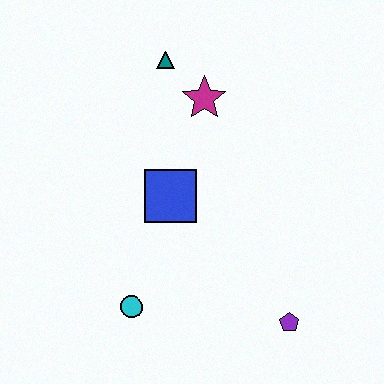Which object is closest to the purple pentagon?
The cyan circle is closest to the purple pentagon.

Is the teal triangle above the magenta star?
Yes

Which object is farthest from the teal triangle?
The purple pentagon is farthest from the teal triangle.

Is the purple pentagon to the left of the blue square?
No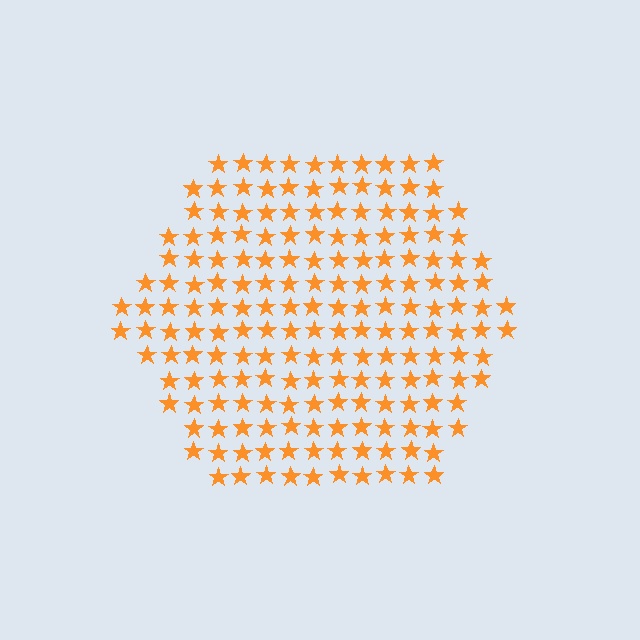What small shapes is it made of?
It is made of small stars.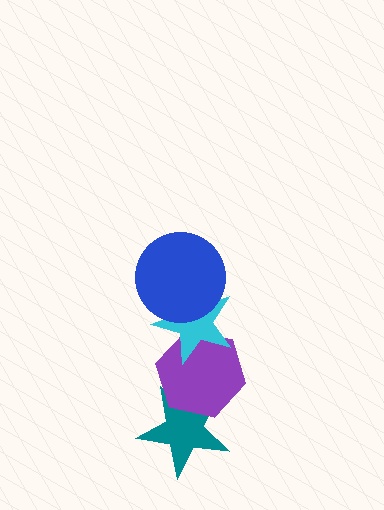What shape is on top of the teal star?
The purple hexagon is on top of the teal star.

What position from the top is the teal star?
The teal star is 4th from the top.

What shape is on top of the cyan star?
The blue circle is on top of the cyan star.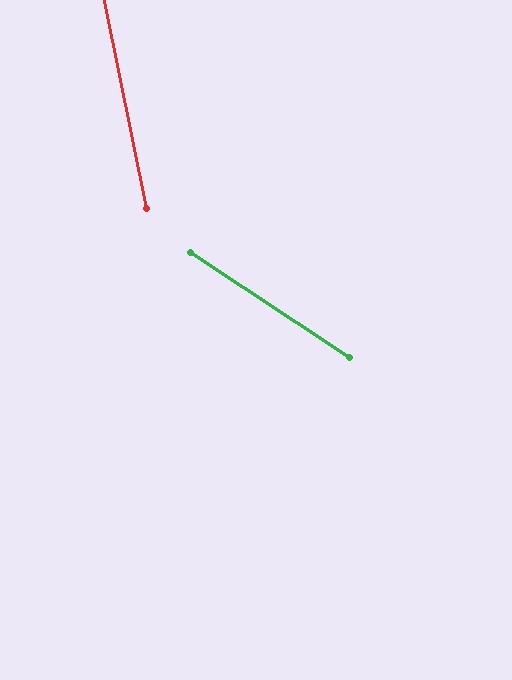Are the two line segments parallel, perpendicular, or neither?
Neither parallel nor perpendicular — they differ by about 45°.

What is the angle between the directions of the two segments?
Approximately 45 degrees.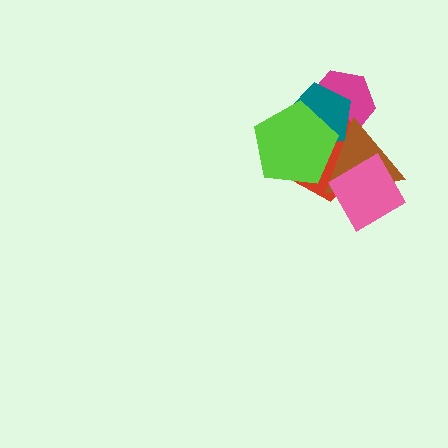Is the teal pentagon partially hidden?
Yes, it is partially covered by another shape.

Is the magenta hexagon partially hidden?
Yes, it is partially covered by another shape.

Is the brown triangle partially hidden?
Yes, it is partially covered by another shape.